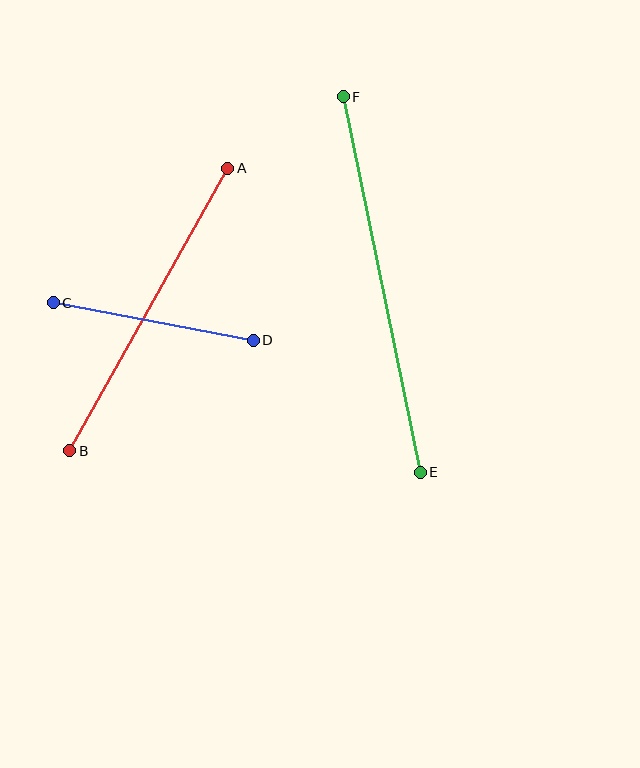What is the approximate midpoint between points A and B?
The midpoint is at approximately (149, 309) pixels.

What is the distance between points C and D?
The distance is approximately 204 pixels.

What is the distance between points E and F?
The distance is approximately 383 pixels.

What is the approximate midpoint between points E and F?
The midpoint is at approximately (382, 285) pixels.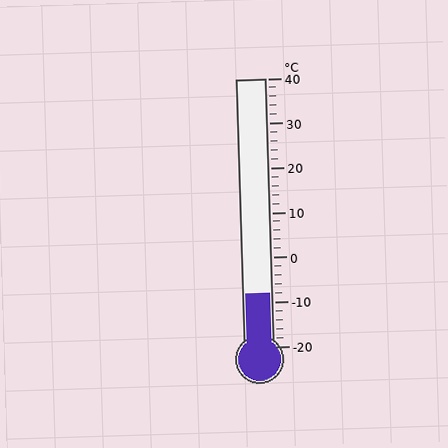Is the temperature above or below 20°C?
The temperature is below 20°C.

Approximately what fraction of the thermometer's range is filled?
The thermometer is filled to approximately 20% of its range.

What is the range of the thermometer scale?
The thermometer scale ranges from -20°C to 40°C.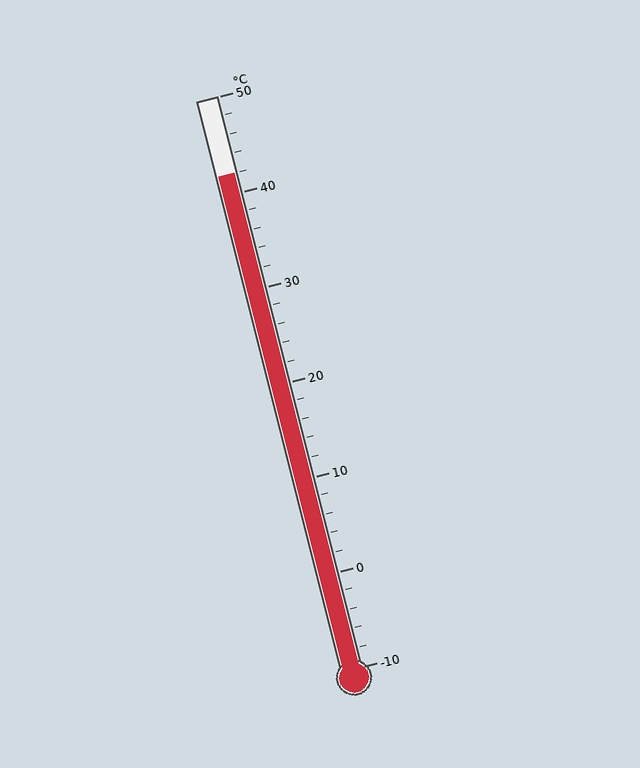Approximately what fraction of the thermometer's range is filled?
The thermometer is filled to approximately 85% of its range.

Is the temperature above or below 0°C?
The temperature is above 0°C.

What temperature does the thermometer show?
The thermometer shows approximately 42°C.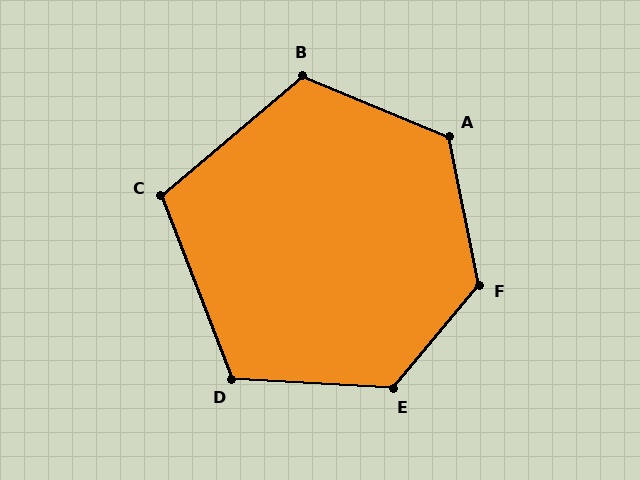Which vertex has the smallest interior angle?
C, at approximately 109 degrees.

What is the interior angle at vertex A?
Approximately 124 degrees (obtuse).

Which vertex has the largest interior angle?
F, at approximately 129 degrees.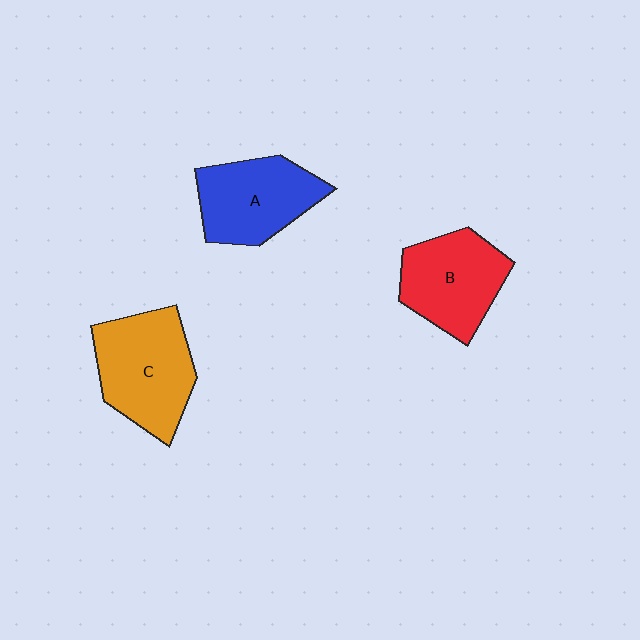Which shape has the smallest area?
Shape B (red).